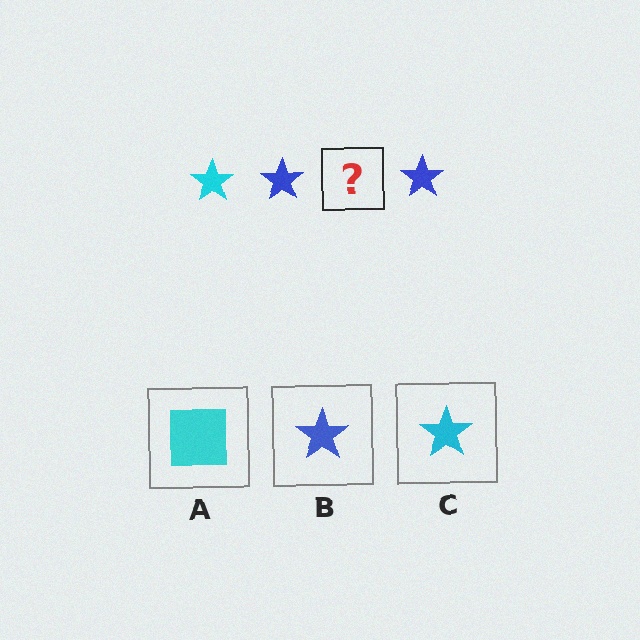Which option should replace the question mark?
Option C.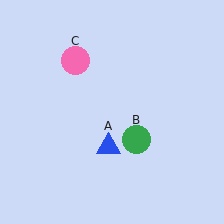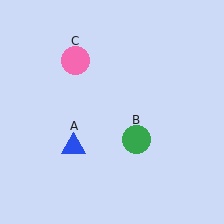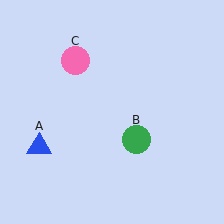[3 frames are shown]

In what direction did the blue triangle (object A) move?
The blue triangle (object A) moved left.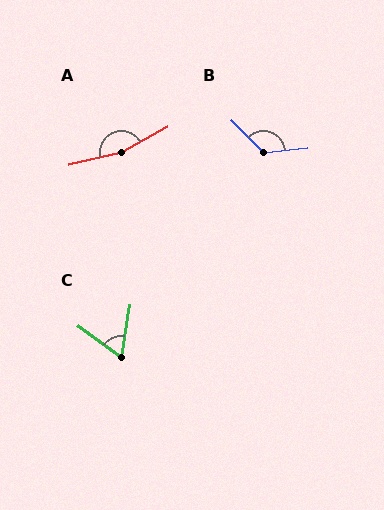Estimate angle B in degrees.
Approximately 129 degrees.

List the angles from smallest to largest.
C (63°), B (129°), A (163°).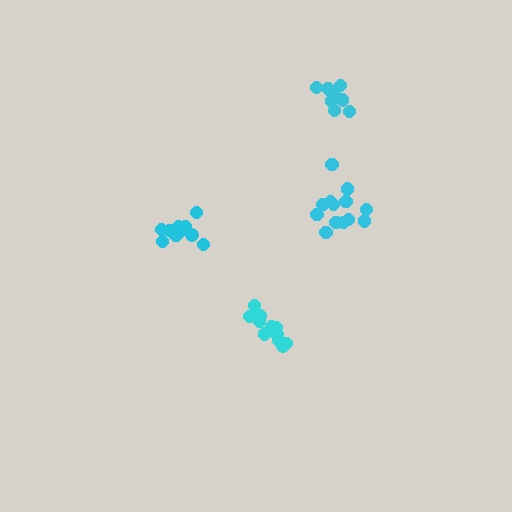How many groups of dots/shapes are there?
There are 4 groups.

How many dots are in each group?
Group 1: 11 dots, Group 2: 8 dots, Group 3: 11 dots, Group 4: 13 dots (43 total).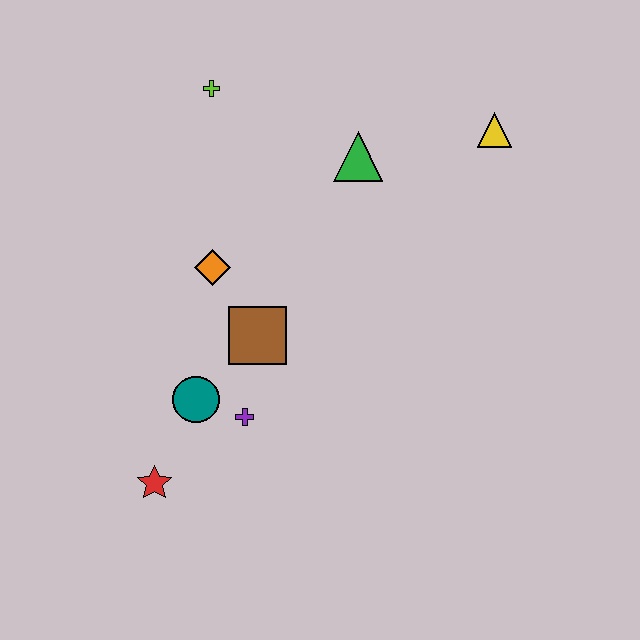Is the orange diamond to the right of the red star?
Yes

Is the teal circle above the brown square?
No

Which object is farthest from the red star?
The yellow triangle is farthest from the red star.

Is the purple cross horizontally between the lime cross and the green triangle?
Yes